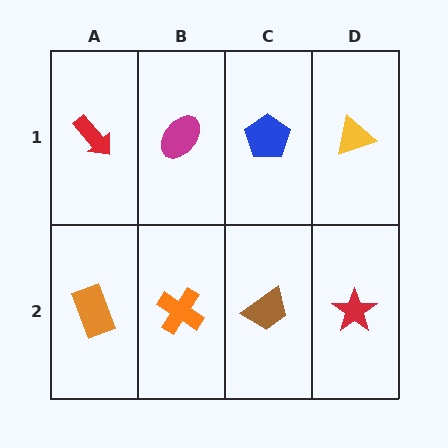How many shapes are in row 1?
4 shapes.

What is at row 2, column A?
An orange rectangle.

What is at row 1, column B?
A magenta ellipse.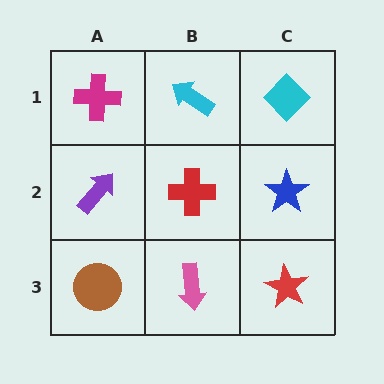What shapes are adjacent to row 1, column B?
A red cross (row 2, column B), a magenta cross (row 1, column A), a cyan diamond (row 1, column C).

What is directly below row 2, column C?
A red star.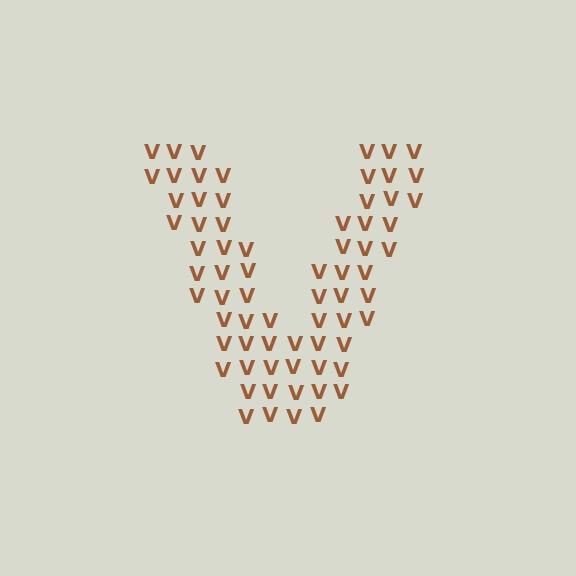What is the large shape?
The large shape is the letter V.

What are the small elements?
The small elements are letter V's.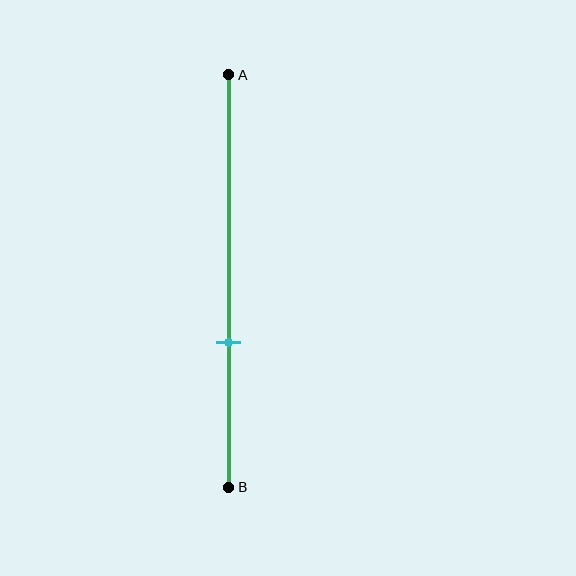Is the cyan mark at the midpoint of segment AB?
No, the mark is at about 65% from A, not at the 50% midpoint.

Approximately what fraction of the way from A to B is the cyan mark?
The cyan mark is approximately 65% of the way from A to B.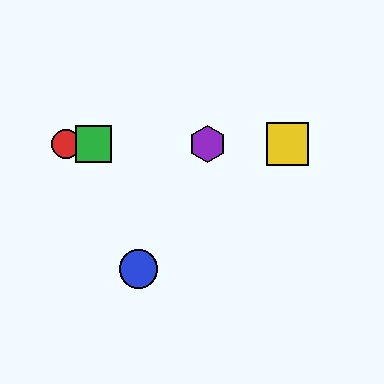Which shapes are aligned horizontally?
The red circle, the green square, the yellow square, the purple hexagon are aligned horizontally.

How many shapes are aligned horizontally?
4 shapes (the red circle, the green square, the yellow square, the purple hexagon) are aligned horizontally.